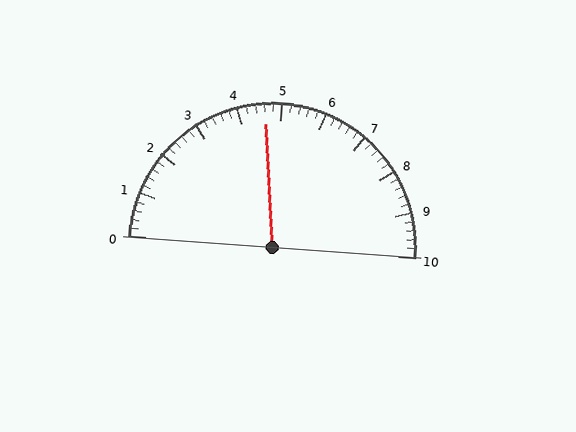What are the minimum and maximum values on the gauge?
The gauge ranges from 0 to 10.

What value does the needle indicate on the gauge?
The needle indicates approximately 4.6.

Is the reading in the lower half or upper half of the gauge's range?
The reading is in the lower half of the range (0 to 10).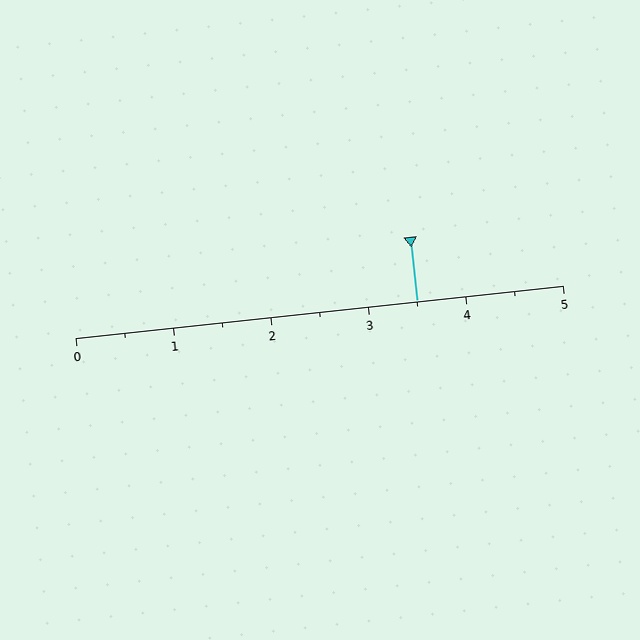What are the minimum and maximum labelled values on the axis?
The axis runs from 0 to 5.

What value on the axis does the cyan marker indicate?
The marker indicates approximately 3.5.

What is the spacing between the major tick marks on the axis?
The major ticks are spaced 1 apart.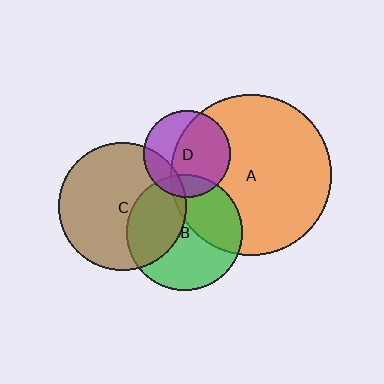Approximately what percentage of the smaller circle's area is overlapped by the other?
Approximately 35%.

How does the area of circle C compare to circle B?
Approximately 1.2 times.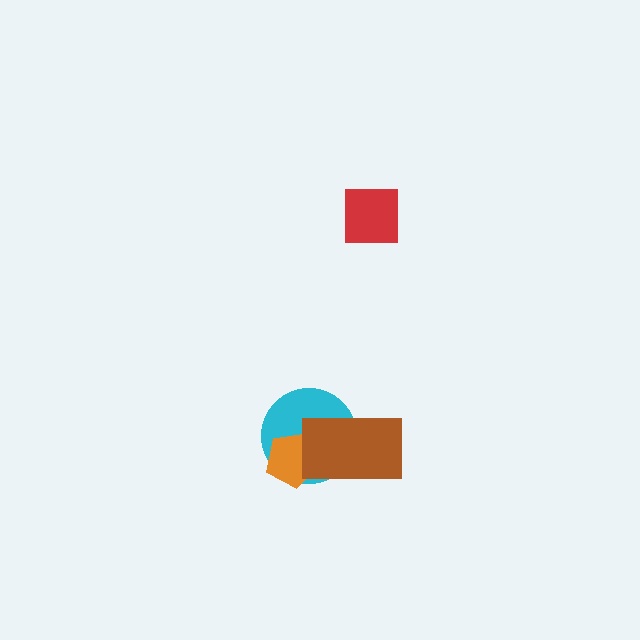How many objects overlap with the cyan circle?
2 objects overlap with the cyan circle.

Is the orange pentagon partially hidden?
Yes, it is partially covered by another shape.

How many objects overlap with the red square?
0 objects overlap with the red square.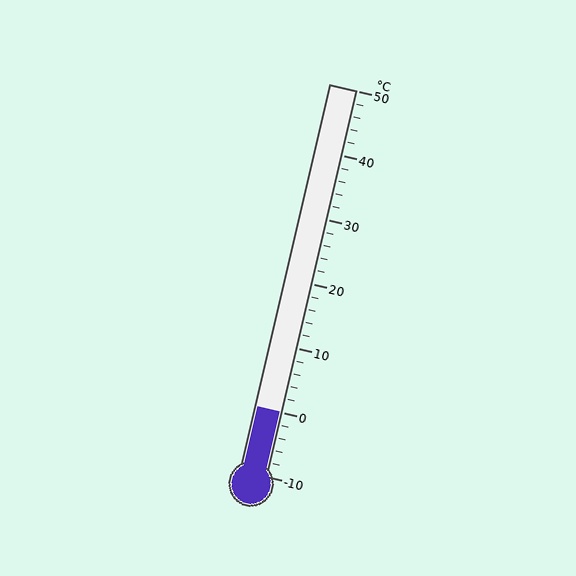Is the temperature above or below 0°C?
The temperature is at 0°C.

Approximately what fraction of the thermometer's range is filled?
The thermometer is filled to approximately 15% of its range.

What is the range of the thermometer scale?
The thermometer scale ranges from -10°C to 50°C.